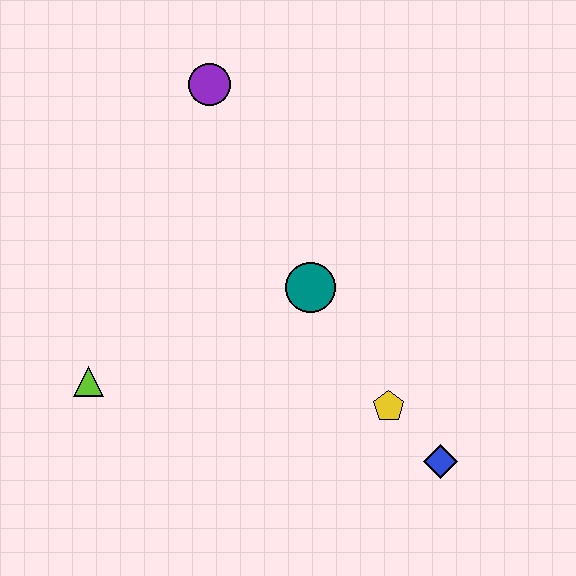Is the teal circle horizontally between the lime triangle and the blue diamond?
Yes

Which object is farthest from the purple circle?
The blue diamond is farthest from the purple circle.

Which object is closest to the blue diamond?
The yellow pentagon is closest to the blue diamond.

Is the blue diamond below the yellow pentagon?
Yes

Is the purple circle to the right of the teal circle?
No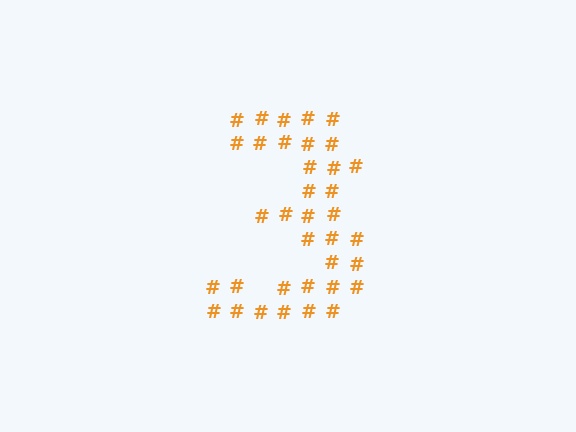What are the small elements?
The small elements are hash symbols.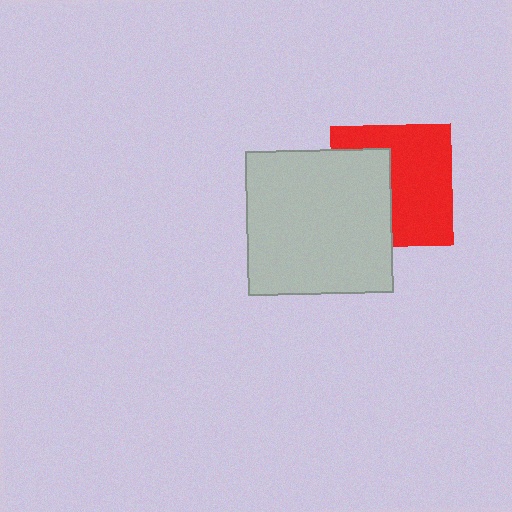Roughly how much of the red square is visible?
About half of it is visible (roughly 60%).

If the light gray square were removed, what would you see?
You would see the complete red square.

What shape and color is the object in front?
The object in front is a light gray square.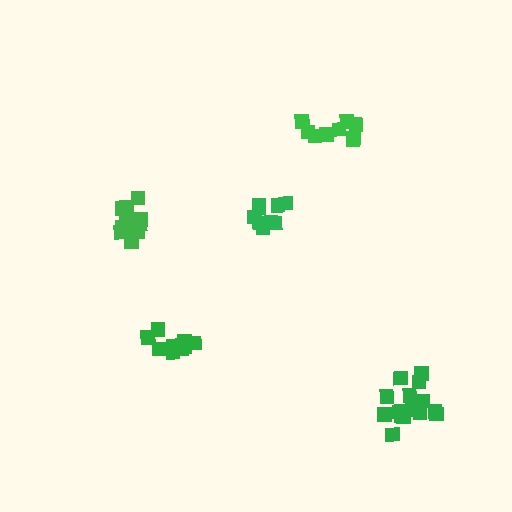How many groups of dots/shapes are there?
There are 5 groups.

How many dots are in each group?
Group 1: 9 dots, Group 2: 9 dots, Group 3: 15 dots, Group 4: 12 dots, Group 5: 9 dots (54 total).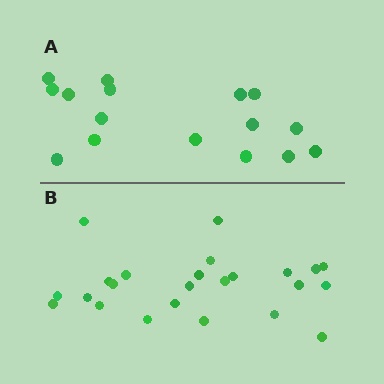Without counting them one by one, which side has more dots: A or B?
Region B (the bottom region) has more dots.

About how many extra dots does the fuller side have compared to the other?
Region B has roughly 8 or so more dots than region A.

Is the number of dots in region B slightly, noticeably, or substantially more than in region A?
Region B has substantially more. The ratio is roughly 1.5 to 1.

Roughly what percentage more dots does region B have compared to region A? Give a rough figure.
About 50% more.